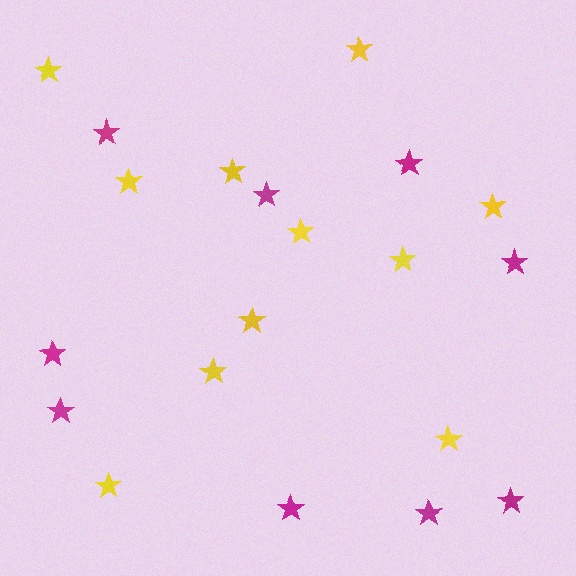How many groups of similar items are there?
There are 2 groups: one group of magenta stars (9) and one group of yellow stars (11).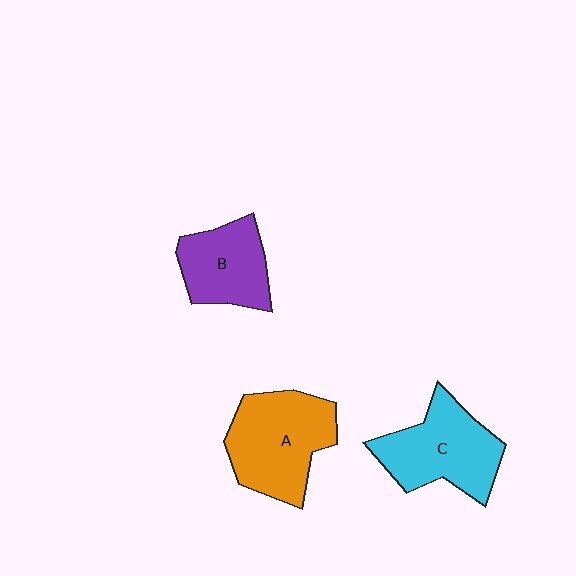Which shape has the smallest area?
Shape B (purple).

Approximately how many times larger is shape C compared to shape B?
Approximately 1.3 times.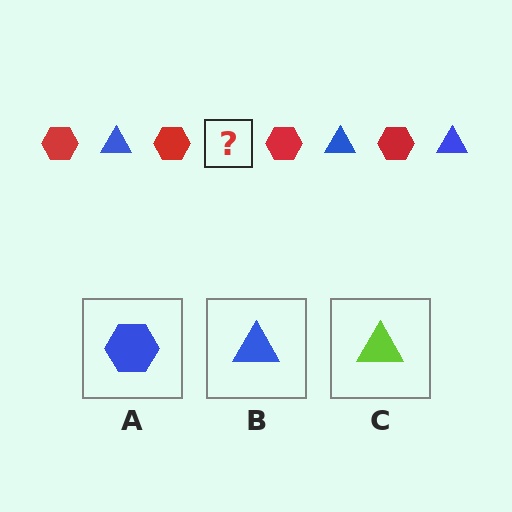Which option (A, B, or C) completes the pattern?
B.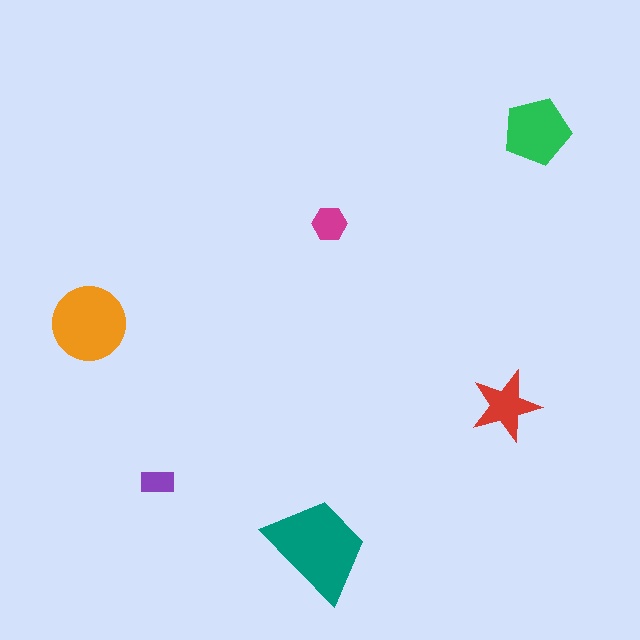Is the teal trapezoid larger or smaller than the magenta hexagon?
Larger.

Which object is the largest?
The teal trapezoid.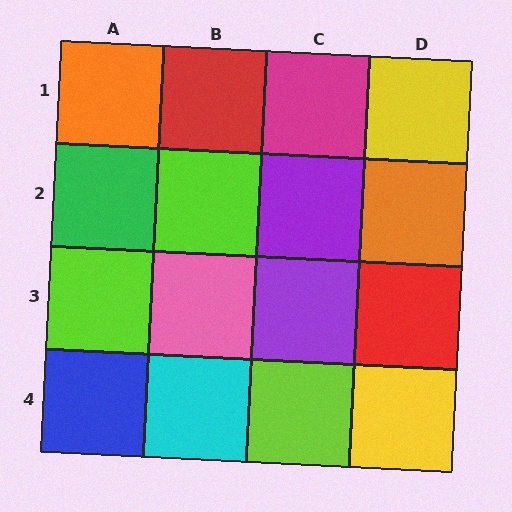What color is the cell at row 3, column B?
Pink.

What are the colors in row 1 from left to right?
Orange, red, magenta, yellow.